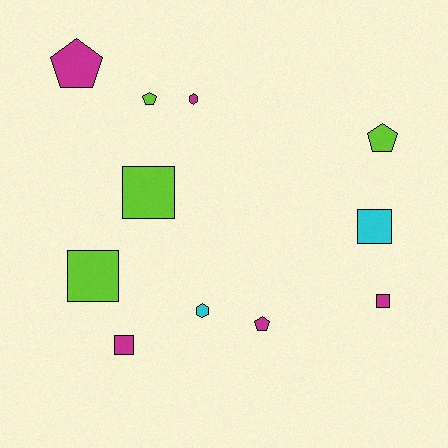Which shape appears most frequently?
Square, with 5 objects.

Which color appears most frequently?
Magenta, with 5 objects.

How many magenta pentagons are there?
There are 2 magenta pentagons.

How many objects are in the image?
There are 11 objects.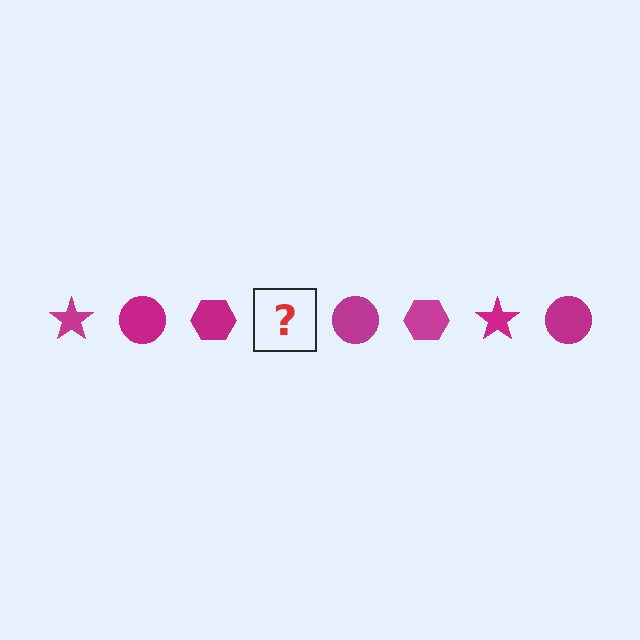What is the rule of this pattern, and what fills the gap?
The rule is that the pattern cycles through star, circle, hexagon shapes in magenta. The gap should be filled with a magenta star.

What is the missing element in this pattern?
The missing element is a magenta star.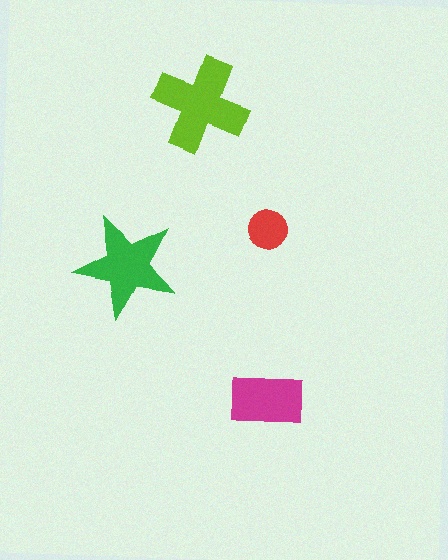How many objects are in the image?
There are 4 objects in the image.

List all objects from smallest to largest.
The red circle, the magenta rectangle, the green star, the lime cross.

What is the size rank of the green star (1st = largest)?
2nd.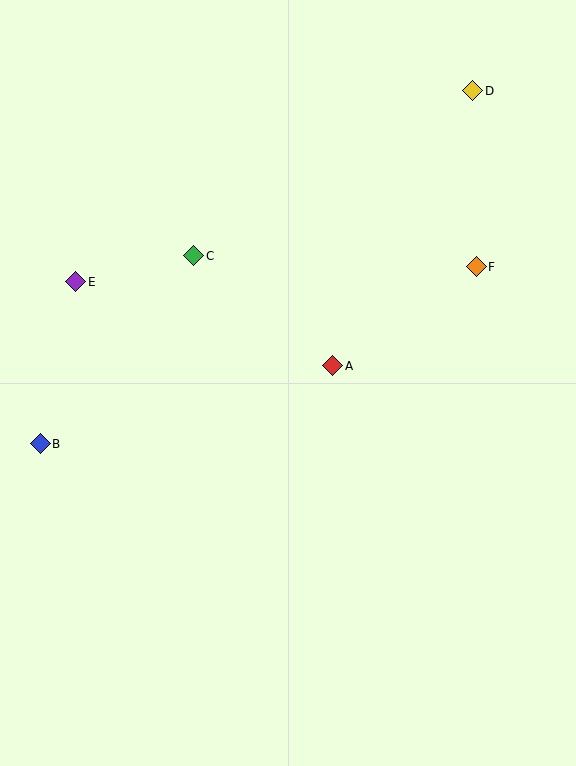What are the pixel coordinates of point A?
Point A is at (333, 366).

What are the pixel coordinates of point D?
Point D is at (473, 91).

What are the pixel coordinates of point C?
Point C is at (194, 256).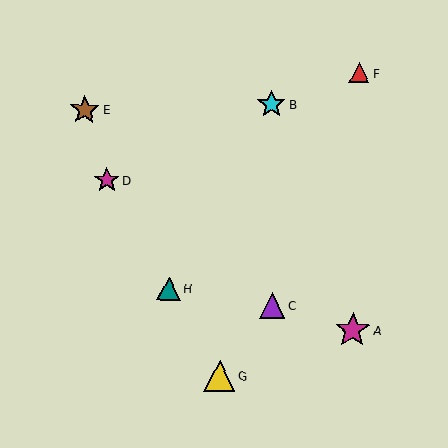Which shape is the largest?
The magenta star (labeled A) is the largest.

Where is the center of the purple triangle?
The center of the purple triangle is at (272, 306).